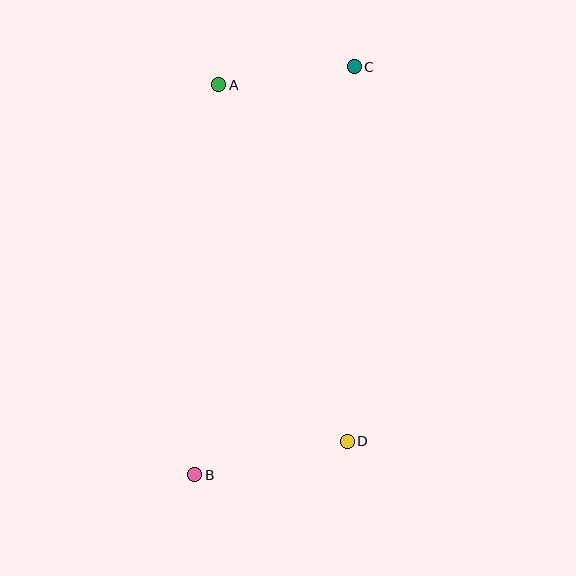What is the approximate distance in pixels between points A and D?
The distance between A and D is approximately 379 pixels.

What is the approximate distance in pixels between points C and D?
The distance between C and D is approximately 375 pixels.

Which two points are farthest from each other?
Points B and C are farthest from each other.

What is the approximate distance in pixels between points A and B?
The distance between A and B is approximately 390 pixels.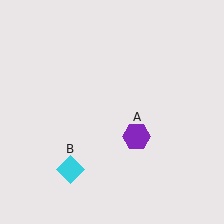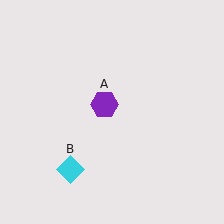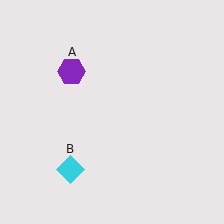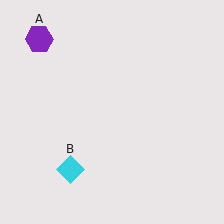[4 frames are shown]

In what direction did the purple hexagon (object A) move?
The purple hexagon (object A) moved up and to the left.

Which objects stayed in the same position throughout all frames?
Cyan diamond (object B) remained stationary.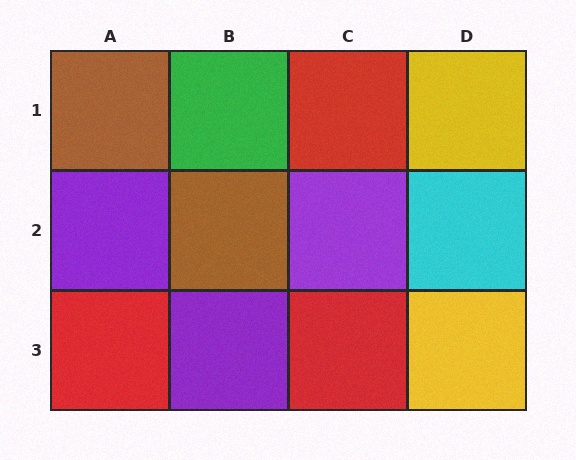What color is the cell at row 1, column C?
Red.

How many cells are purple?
3 cells are purple.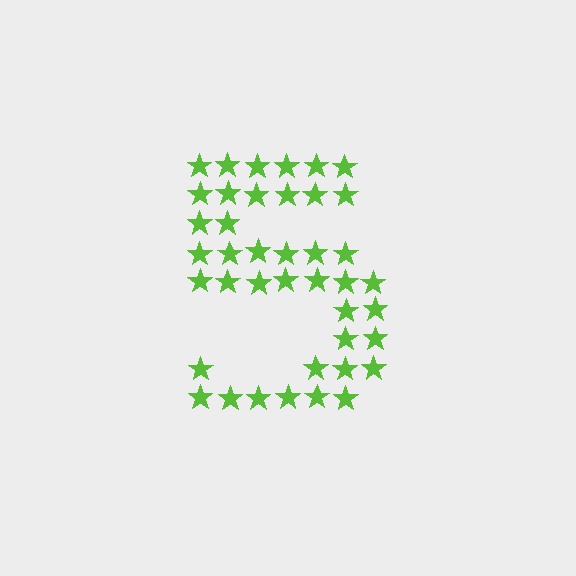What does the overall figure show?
The overall figure shows the digit 5.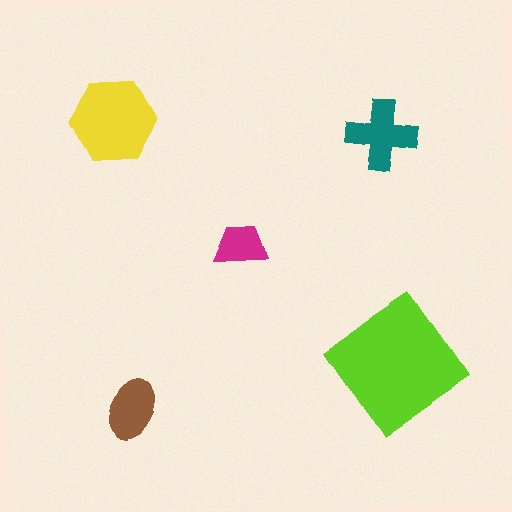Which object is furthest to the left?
The yellow hexagon is leftmost.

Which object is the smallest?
The magenta trapezoid.